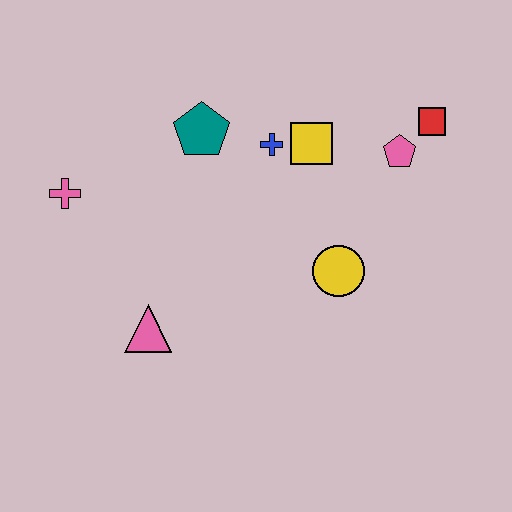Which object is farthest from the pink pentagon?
The pink cross is farthest from the pink pentagon.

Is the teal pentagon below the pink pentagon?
No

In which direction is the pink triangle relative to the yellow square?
The pink triangle is below the yellow square.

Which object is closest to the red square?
The pink pentagon is closest to the red square.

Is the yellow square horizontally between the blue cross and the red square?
Yes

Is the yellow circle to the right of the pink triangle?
Yes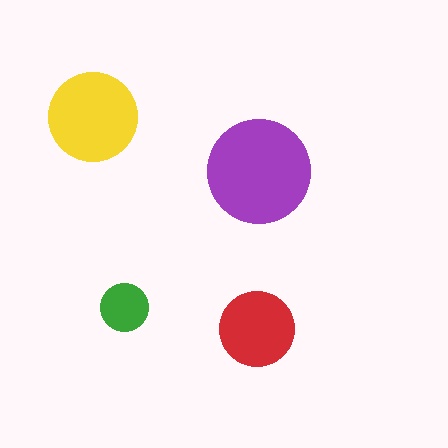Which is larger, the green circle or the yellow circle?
The yellow one.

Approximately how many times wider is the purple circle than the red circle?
About 1.5 times wider.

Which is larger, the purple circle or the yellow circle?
The purple one.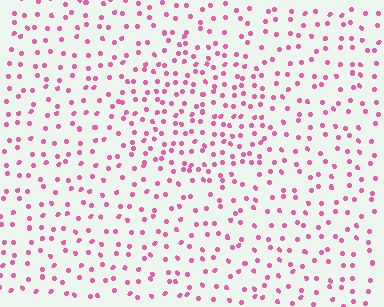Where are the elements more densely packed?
The elements are more densely packed inside the circle boundary.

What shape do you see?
I see a circle.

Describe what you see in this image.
The image contains small pink elements arranged at two different densities. A circle-shaped region is visible where the elements are more densely packed than the surrounding area.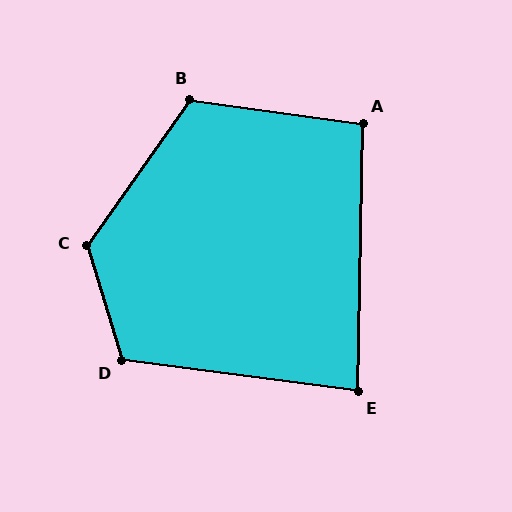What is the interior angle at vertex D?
Approximately 115 degrees (obtuse).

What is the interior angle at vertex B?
Approximately 117 degrees (obtuse).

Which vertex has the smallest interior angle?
E, at approximately 83 degrees.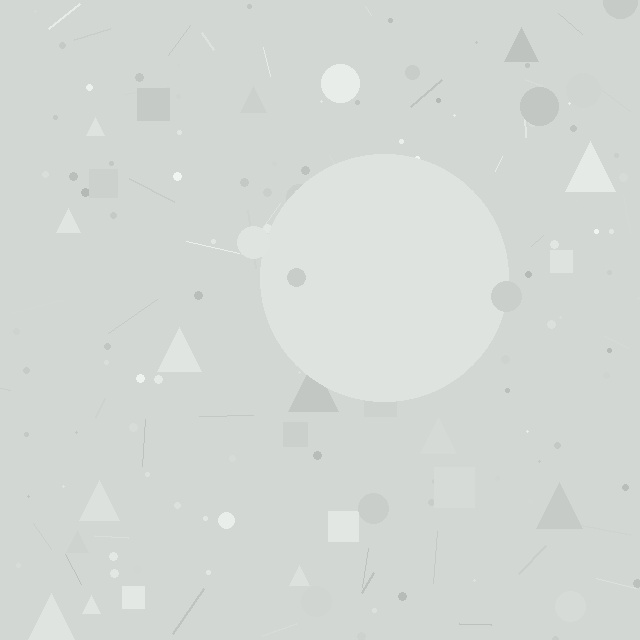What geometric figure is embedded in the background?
A circle is embedded in the background.